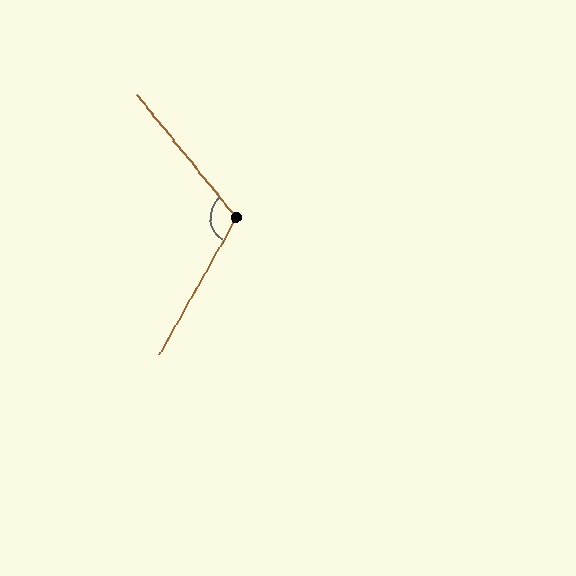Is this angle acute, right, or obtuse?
It is obtuse.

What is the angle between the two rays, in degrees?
Approximately 112 degrees.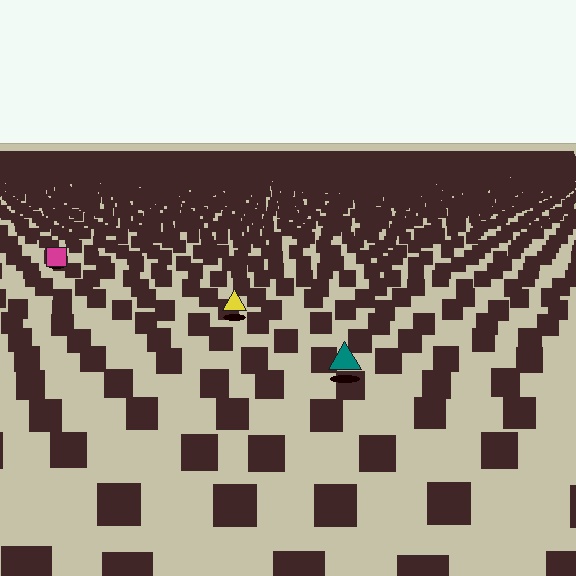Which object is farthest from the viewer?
The magenta square is farthest from the viewer. It appears smaller and the ground texture around it is denser.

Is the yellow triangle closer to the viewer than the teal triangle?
No. The teal triangle is closer — you can tell from the texture gradient: the ground texture is coarser near it.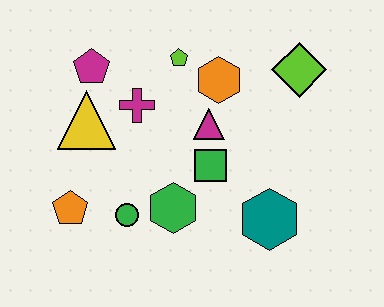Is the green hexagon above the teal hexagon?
Yes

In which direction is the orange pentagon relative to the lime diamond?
The orange pentagon is to the left of the lime diamond.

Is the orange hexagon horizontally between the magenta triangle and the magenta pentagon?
No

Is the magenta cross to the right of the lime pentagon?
No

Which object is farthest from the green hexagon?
The lime diamond is farthest from the green hexagon.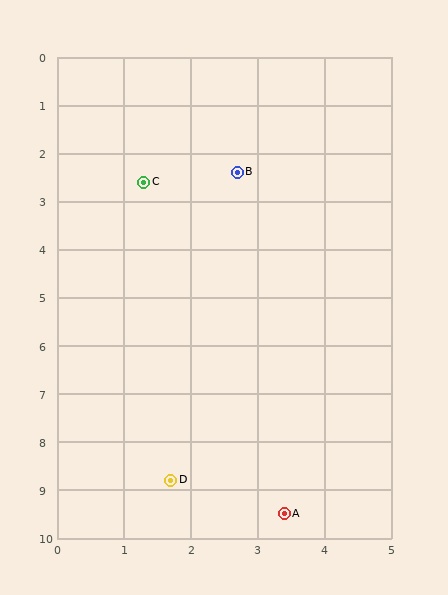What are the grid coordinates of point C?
Point C is at approximately (1.3, 2.6).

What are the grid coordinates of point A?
Point A is at approximately (3.4, 9.5).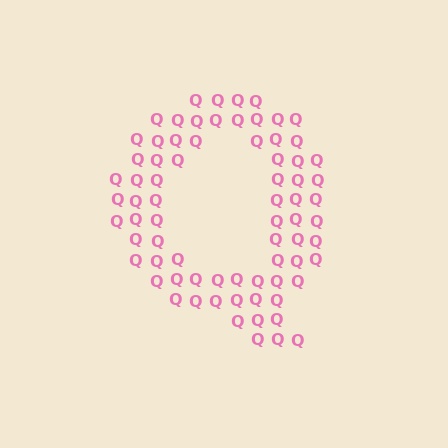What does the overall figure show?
The overall figure shows the letter Q.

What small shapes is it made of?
It is made of small letter Q's.